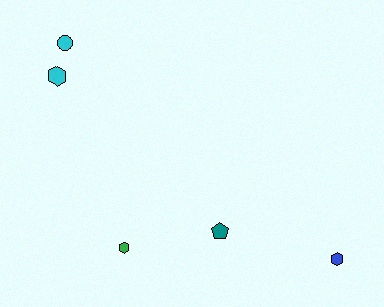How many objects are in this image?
There are 5 objects.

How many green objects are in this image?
There is 1 green object.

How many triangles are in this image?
There are no triangles.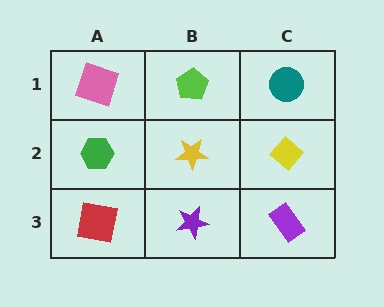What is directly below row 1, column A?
A green hexagon.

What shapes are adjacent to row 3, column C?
A yellow diamond (row 2, column C), a purple star (row 3, column B).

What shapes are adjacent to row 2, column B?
A lime pentagon (row 1, column B), a purple star (row 3, column B), a green hexagon (row 2, column A), a yellow diamond (row 2, column C).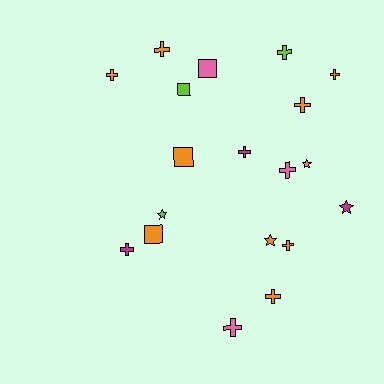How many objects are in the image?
There are 19 objects.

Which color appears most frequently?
Orange, with 10 objects.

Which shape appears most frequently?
Cross, with 11 objects.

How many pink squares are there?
There is 1 pink square.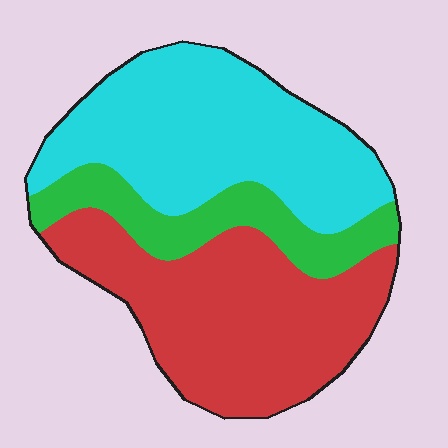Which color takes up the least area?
Green, at roughly 15%.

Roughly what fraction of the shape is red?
Red covers about 40% of the shape.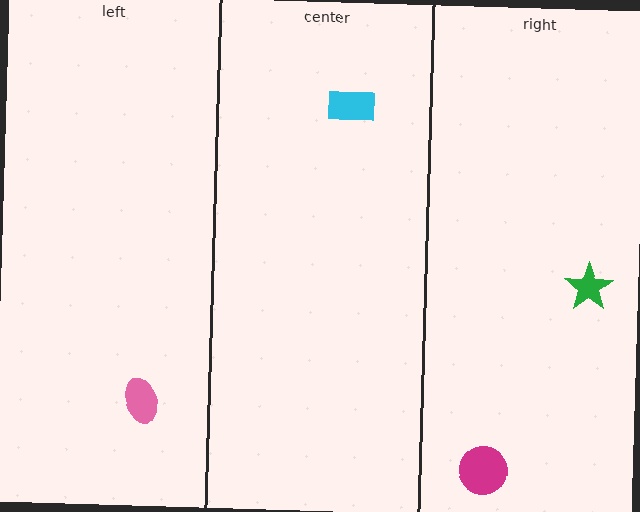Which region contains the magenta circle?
The right region.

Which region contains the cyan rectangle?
The center region.